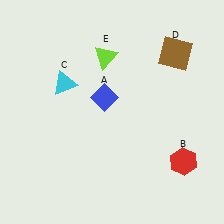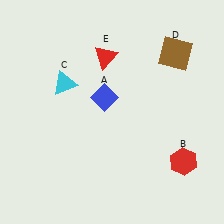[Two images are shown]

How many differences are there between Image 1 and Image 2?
There is 1 difference between the two images.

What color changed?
The triangle (E) changed from lime in Image 1 to red in Image 2.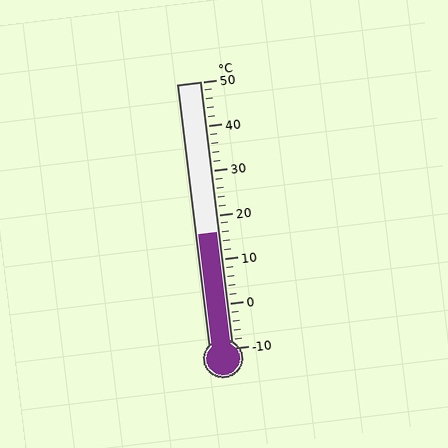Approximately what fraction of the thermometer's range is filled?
The thermometer is filled to approximately 45% of its range.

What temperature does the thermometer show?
The thermometer shows approximately 16°C.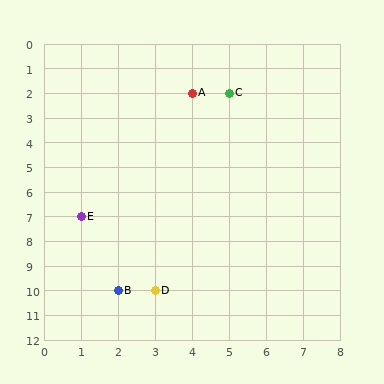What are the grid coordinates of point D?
Point D is at grid coordinates (3, 10).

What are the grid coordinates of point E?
Point E is at grid coordinates (1, 7).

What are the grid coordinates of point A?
Point A is at grid coordinates (4, 2).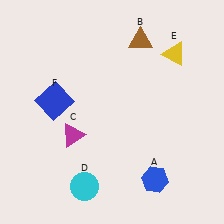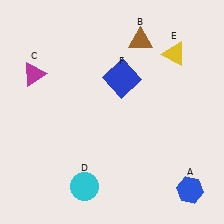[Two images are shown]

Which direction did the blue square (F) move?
The blue square (F) moved right.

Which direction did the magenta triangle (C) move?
The magenta triangle (C) moved up.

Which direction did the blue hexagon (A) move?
The blue hexagon (A) moved right.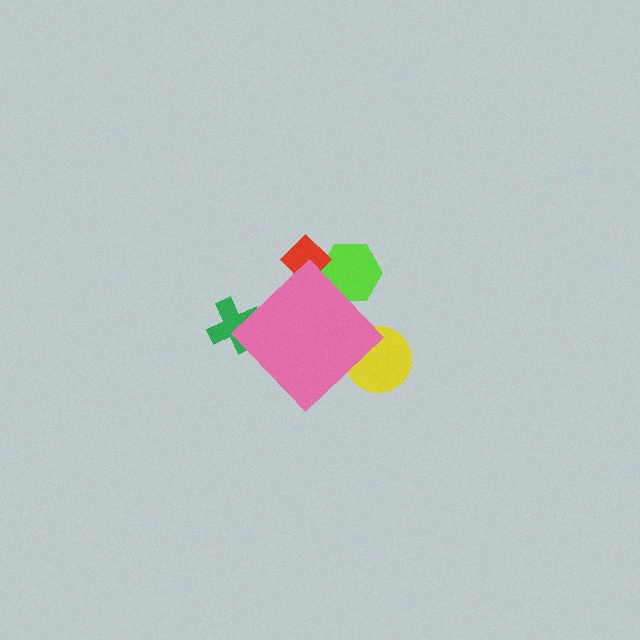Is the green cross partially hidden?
Yes, the green cross is partially hidden behind the pink diamond.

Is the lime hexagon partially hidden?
Yes, the lime hexagon is partially hidden behind the pink diamond.